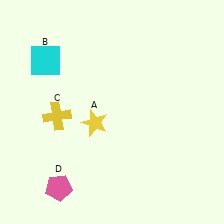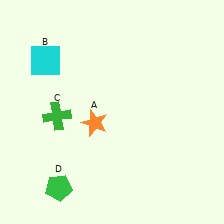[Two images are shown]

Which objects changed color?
A changed from yellow to orange. C changed from yellow to green. D changed from pink to green.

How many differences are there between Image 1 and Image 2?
There are 3 differences between the two images.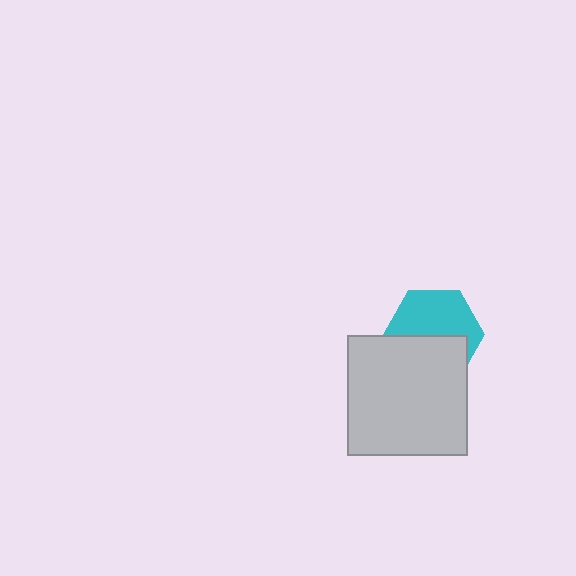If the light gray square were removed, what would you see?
You would see the complete cyan hexagon.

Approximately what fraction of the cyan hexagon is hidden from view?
Roughly 45% of the cyan hexagon is hidden behind the light gray square.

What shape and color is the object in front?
The object in front is a light gray square.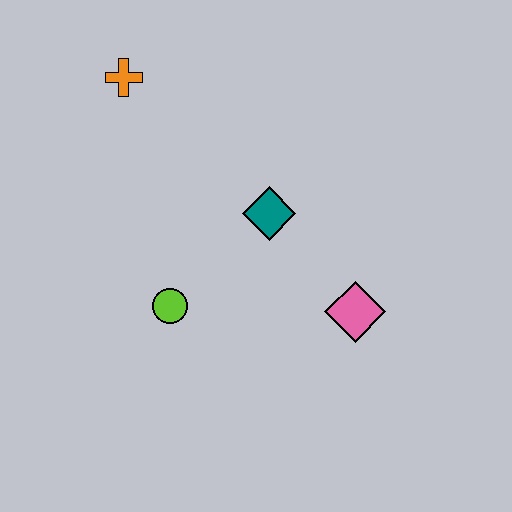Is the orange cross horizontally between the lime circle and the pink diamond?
No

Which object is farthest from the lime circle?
The orange cross is farthest from the lime circle.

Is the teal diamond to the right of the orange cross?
Yes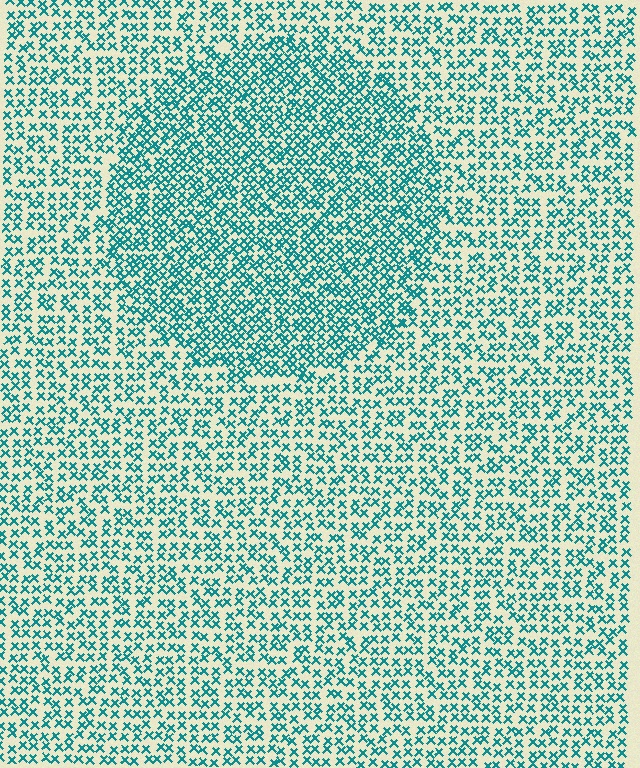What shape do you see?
I see a circle.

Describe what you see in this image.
The image contains small teal elements arranged at two different densities. A circle-shaped region is visible where the elements are more densely packed than the surrounding area.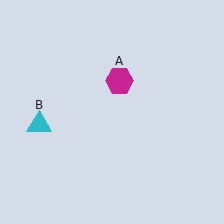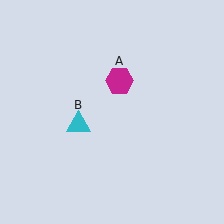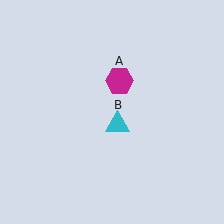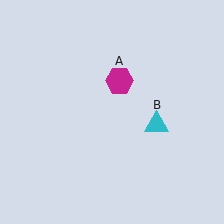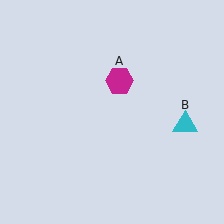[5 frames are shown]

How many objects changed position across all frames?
1 object changed position: cyan triangle (object B).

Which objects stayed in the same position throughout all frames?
Magenta hexagon (object A) remained stationary.